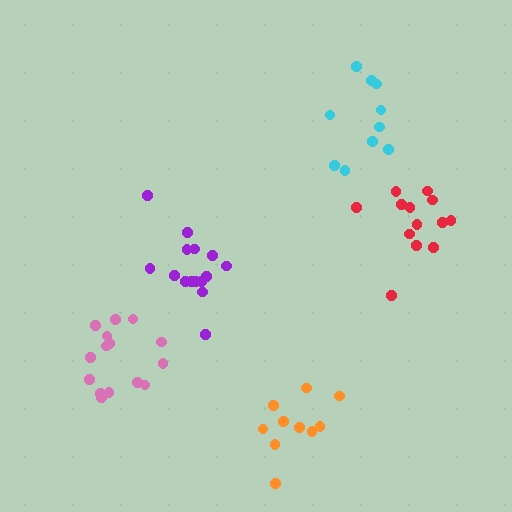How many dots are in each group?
Group 1: 15 dots, Group 2: 10 dots, Group 3: 15 dots, Group 4: 13 dots, Group 5: 10 dots (63 total).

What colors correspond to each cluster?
The clusters are colored: purple, orange, pink, red, cyan.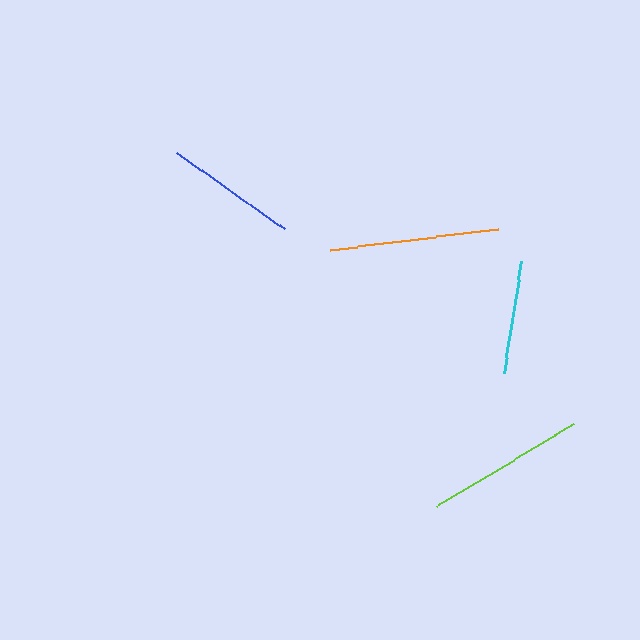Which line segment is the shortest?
The cyan line is the shortest at approximately 113 pixels.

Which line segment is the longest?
The orange line is the longest at approximately 169 pixels.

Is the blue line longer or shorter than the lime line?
The lime line is longer than the blue line.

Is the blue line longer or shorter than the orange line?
The orange line is longer than the blue line.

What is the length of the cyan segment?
The cyan segment is approximately 113 pixels long.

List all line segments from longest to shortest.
From longest to shortest: orange, lime, blue, cyan.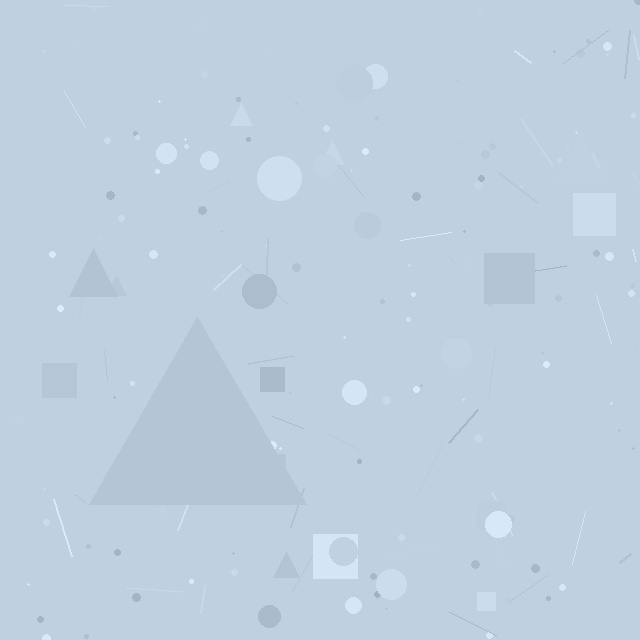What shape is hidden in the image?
A triangle is hidden in the image.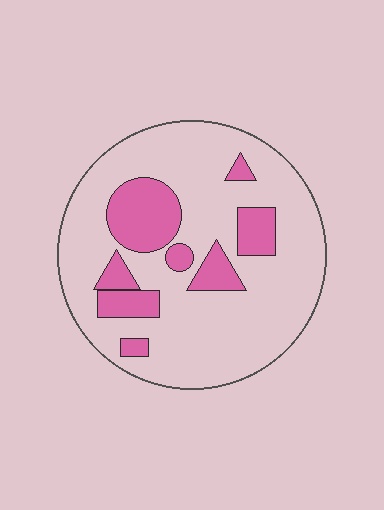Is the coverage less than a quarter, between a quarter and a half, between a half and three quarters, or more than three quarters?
Less than a quarter.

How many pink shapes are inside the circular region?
8.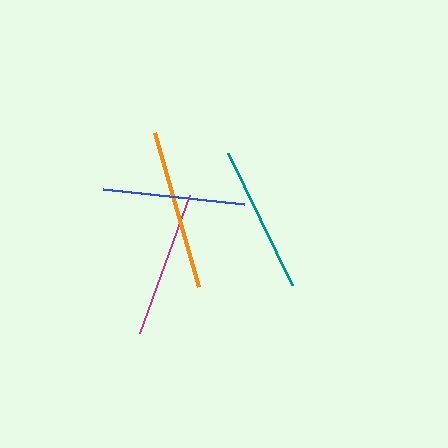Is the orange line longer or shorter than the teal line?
The orange line is longer than the teal line.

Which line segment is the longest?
The orange line is the longest at approximately 161 pixels.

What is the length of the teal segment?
The teal segment is approximately 147 pixels long.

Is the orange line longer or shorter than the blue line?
The orange line is longer than the blue line.